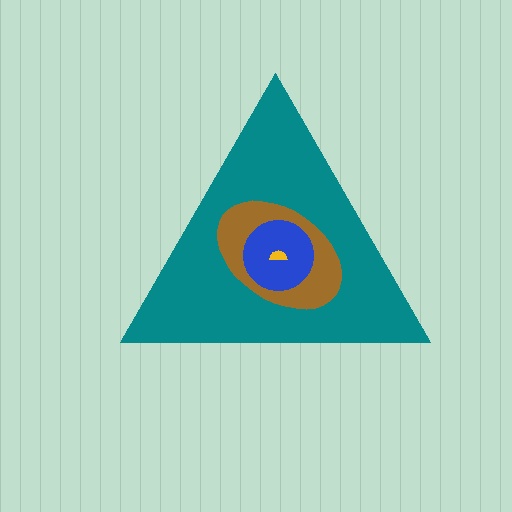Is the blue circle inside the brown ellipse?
Yes.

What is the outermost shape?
The teal triangle.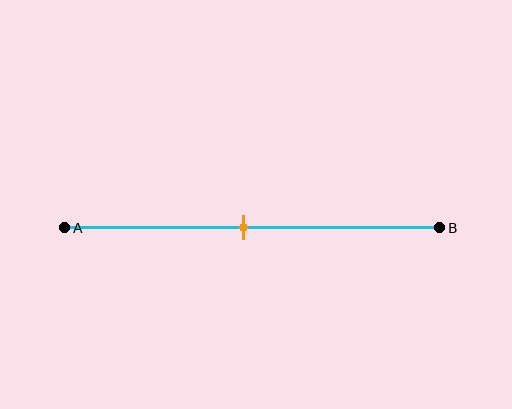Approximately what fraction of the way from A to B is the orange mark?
The orange mark is approximately 50% of the way from A to B.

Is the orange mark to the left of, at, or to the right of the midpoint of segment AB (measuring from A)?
The orange mark is approximately at the midpoint of segment AB.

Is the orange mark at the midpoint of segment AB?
Yes, the mark is approximately at the midpoint.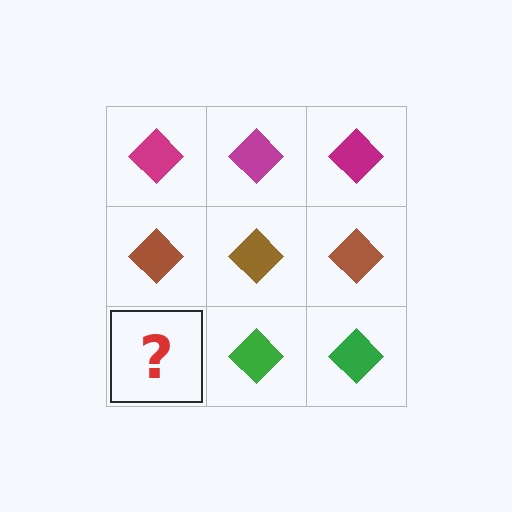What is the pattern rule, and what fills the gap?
The rule is that each row has a consistent color. The gap should be filled with a green diamond.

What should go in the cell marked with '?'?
The missing cell should contain a green diamond.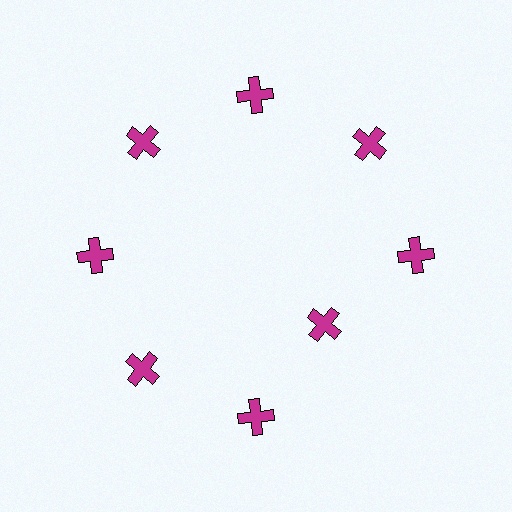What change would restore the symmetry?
The symmetry would be restored by moving it outward, back onto the ring so that all 8 crosses sit at equal angles and equal distance from the center.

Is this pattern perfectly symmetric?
No. The 8 magenta crosses are arranged in a ring, but one element near the 4 o'clock position is pulled inward toward the center, breaking the 8-fold rotational symmetry.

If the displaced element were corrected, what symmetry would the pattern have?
It would have 8-fold rotational symmetry — the pattern would map onto itself every 45 degrees.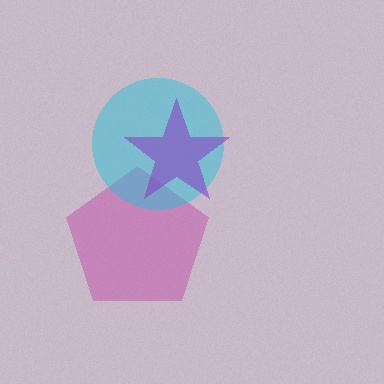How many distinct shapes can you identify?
There are 3 distinct shapes: a magenta pentagon, a cyan circle, a purple star.